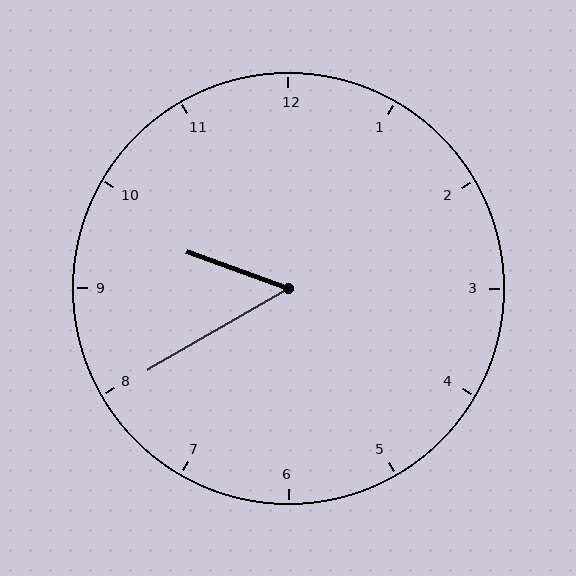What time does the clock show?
9:40.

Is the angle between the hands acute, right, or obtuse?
It is acute.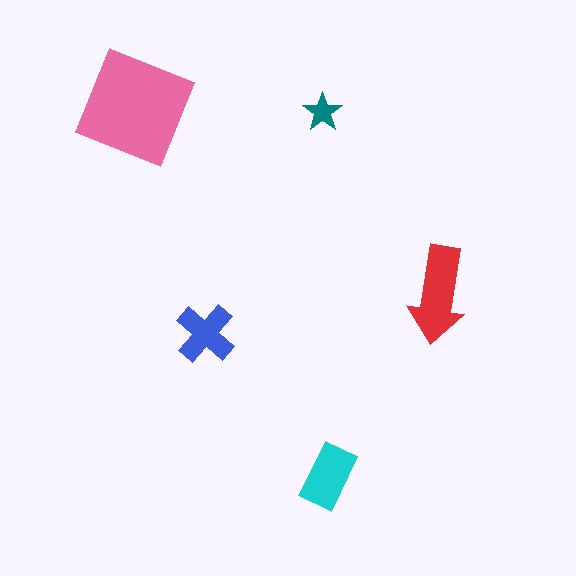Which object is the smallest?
The teal star.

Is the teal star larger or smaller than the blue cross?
Smaller.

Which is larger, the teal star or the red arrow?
The red arrow.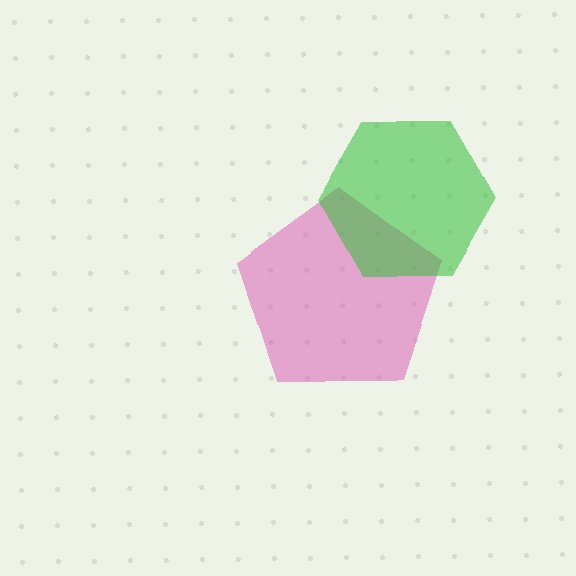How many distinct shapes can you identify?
There are 2 distinct shapes: a pink pentagon, a green hexagon.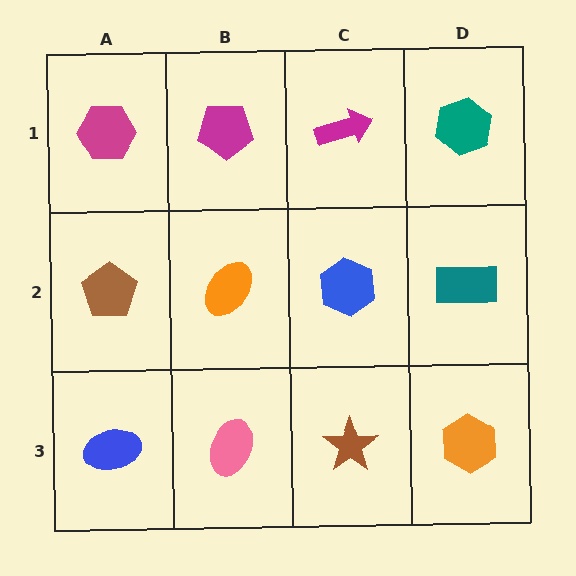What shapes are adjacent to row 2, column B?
A magenta pentagon (row 1, column B), a pink ellipse (row 3, column B), a brown pentagon (row 2, column A), a blue hexagon (row 2, column C).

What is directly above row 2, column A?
A magenta hexagon.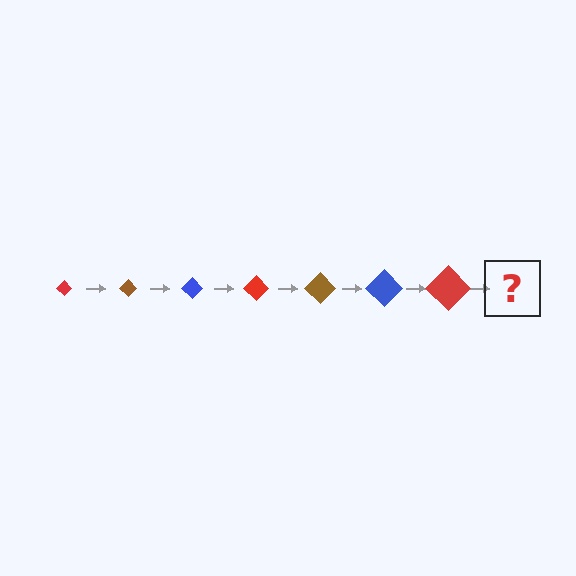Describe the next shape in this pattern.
It should be a brown diamond, larger than the previous one.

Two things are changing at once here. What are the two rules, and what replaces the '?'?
The two rules are that the diamond grows larger each step and the color cycles through red, brown, and blue. The '?' should be a brown diamond, larger than the previous one.